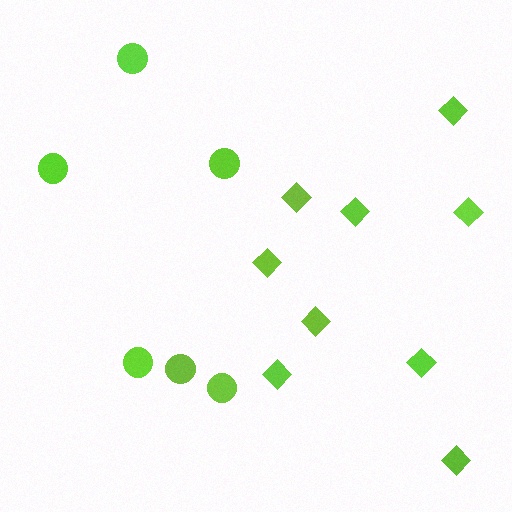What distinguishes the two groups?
There are 2 groups: one group of diamonds (9) and one group of circles (6).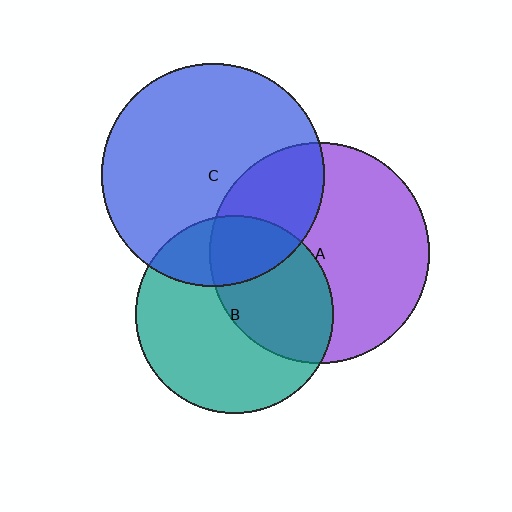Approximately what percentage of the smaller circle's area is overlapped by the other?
Approximately 25%.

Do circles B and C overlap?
Yes.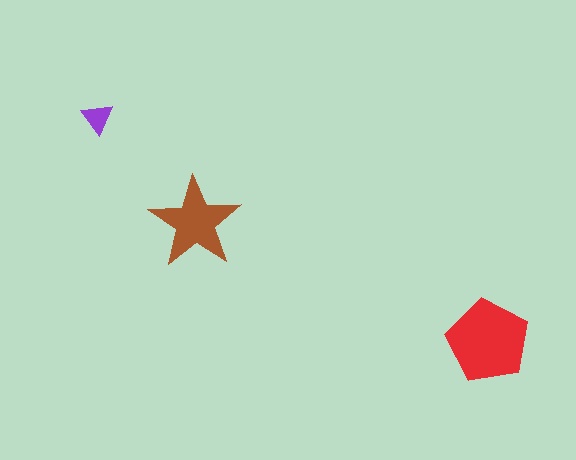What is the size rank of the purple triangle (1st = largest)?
3rd.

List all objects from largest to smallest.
The red pentagon, the brown star, the purple triangle.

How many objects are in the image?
There are 3 objects in the image.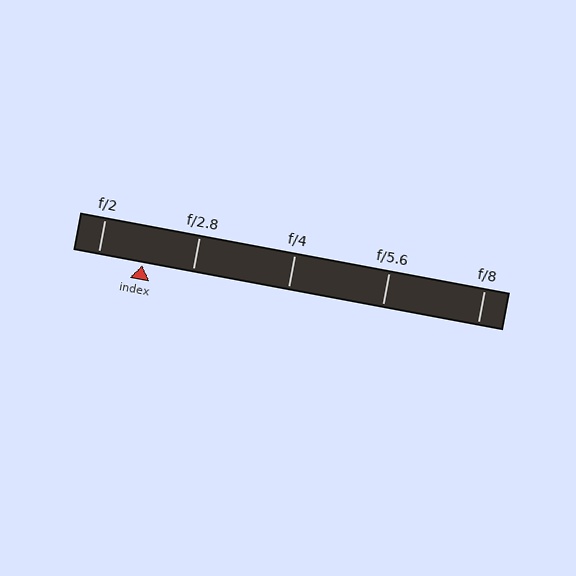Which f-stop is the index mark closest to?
The index mark is closest to f/2.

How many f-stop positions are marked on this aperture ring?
There are 5 f-stop positions marked.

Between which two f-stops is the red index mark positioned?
The index mark is between f/2 and f/2.8.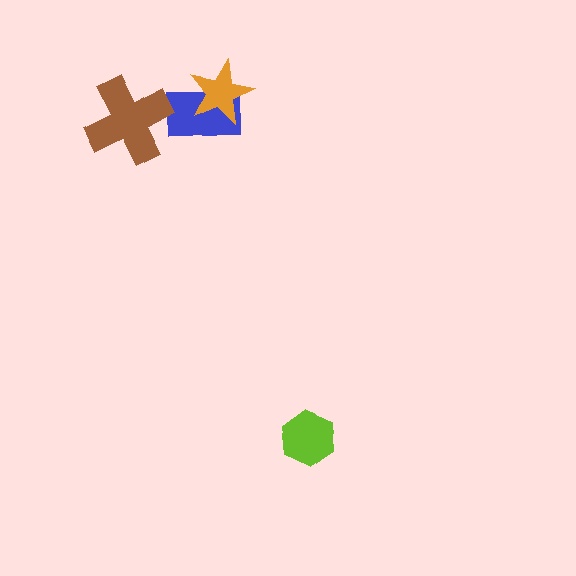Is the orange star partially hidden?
No, no other shape covers it.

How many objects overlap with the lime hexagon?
0 objects overlap with the lime hexagon.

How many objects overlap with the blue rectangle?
1 object overlaps with the blue rectangle.